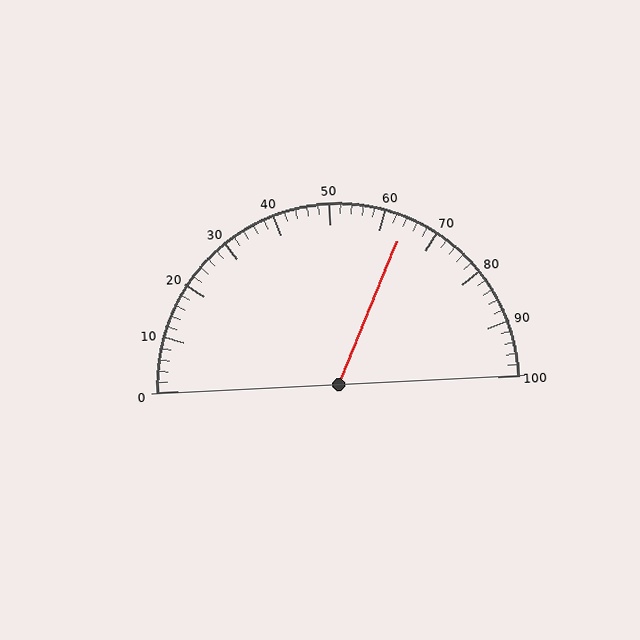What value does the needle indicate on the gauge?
The needle indicates approximately 64.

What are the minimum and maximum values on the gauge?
The gauge ranges from 0 to 100.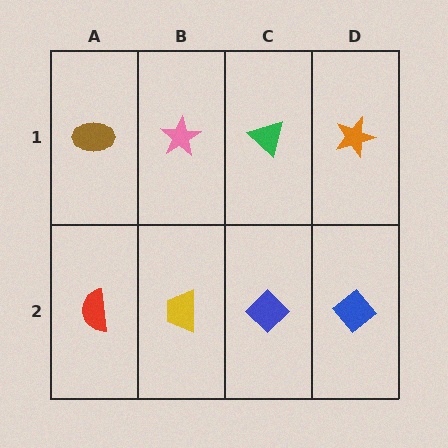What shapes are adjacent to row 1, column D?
A blue diamond (row 2, column D), a green triangle (row 1, column C).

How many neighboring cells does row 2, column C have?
3.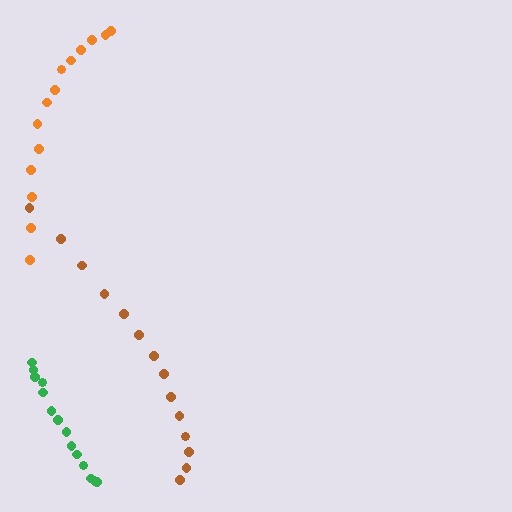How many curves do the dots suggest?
There are 3 distinct paths.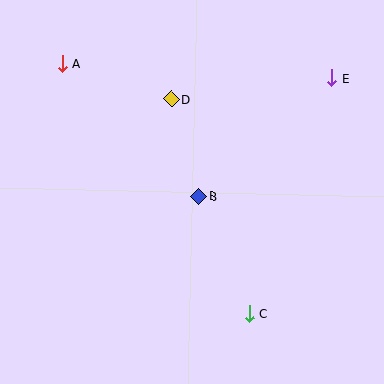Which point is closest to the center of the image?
Point B at (199, 197) is closest to the center.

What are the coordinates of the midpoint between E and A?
The midpoint between E and A is at (197, 71).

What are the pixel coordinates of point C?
Point C is at (249, 314).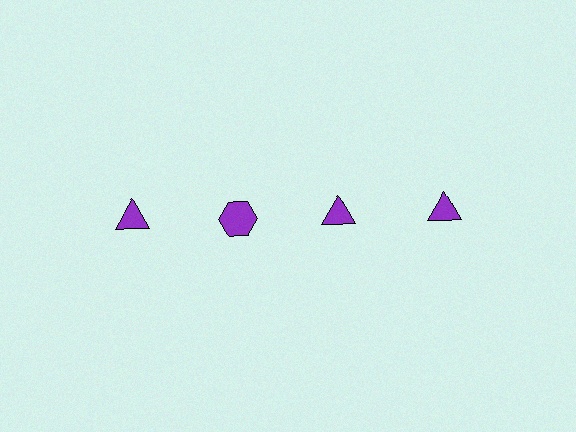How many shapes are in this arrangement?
There are 4 shapes arranged in a grid pattern.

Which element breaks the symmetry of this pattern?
The purple hexagon in the top row, second from left column breaks the symmetry. All other shapes are purple triangles.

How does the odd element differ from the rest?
It has a different shape: hexagon instead of triangle.